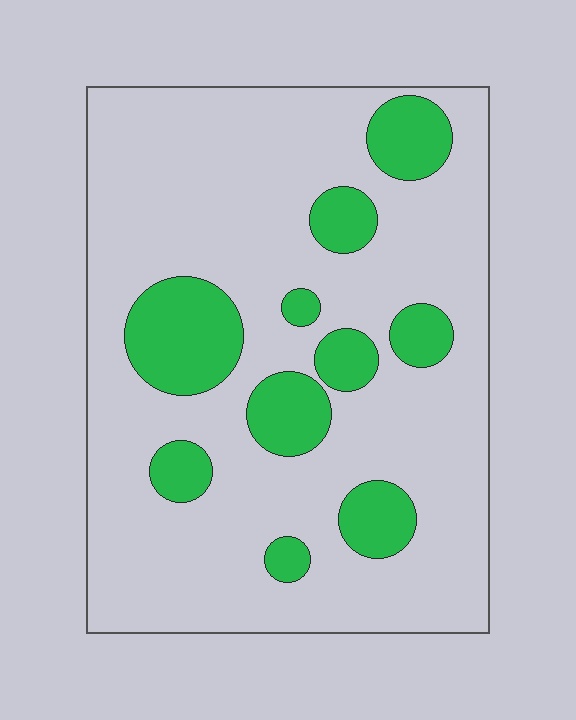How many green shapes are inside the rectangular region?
10.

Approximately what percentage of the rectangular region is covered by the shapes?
Approximately 20%.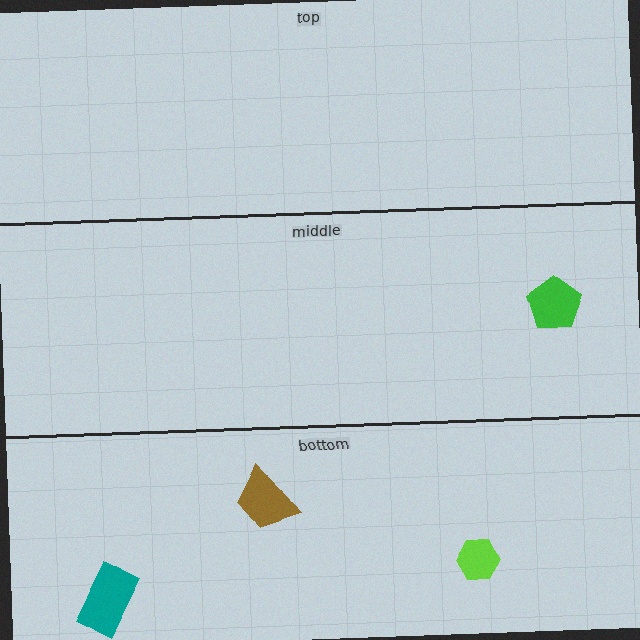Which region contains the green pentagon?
The middle region.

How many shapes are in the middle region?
1.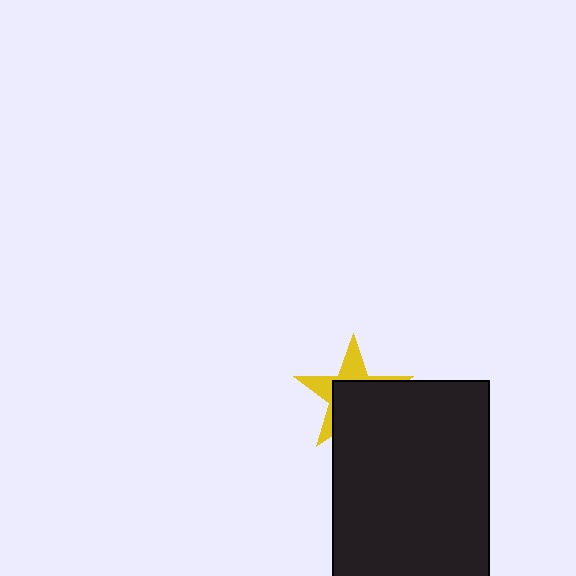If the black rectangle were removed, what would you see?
You would see the complete yellow star.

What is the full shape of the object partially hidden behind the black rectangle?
The partially hidden object is a yellow star.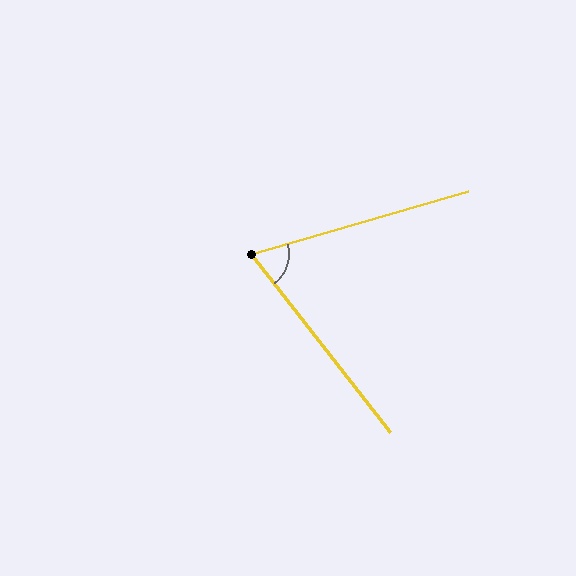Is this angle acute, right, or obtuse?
It is acute.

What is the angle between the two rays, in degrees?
Approximately 68 degrees.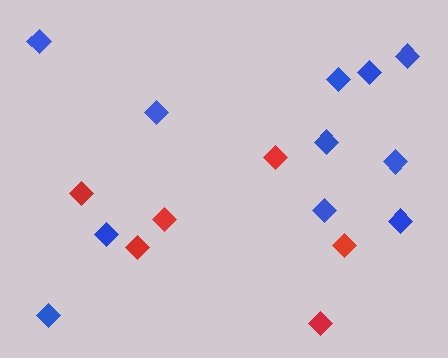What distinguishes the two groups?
There are 2 groups: one group of blue diamonds (11) and one group of red diamonds (6).